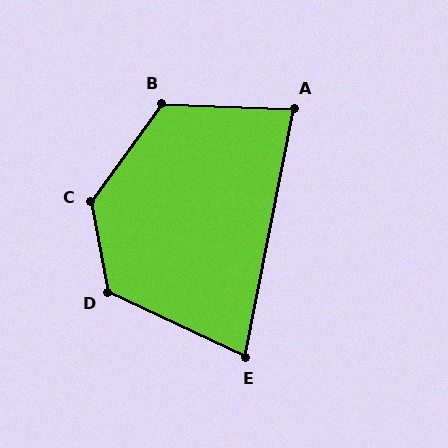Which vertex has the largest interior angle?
C, at approximately 133 degrees.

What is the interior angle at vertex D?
Approximately 126 degrees (obtuse).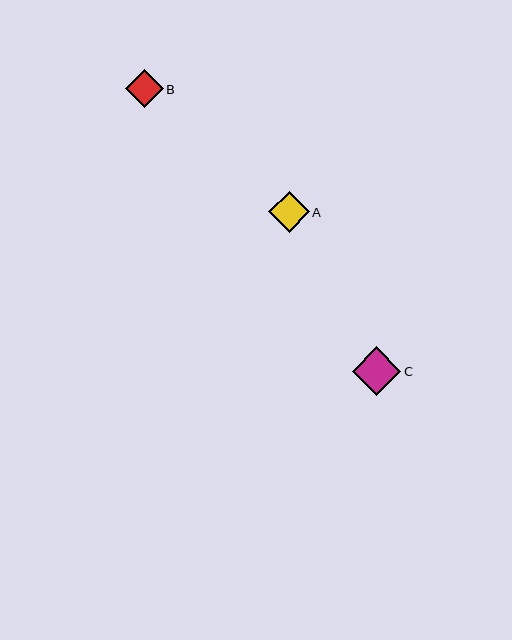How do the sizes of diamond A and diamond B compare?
Diamond A and diamond B are approximately the same size.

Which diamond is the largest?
Diamond C is the largest with a size of approximately 48 pixels.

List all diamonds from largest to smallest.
From largest to smallest: C, A, B.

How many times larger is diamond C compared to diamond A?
Diamond C is approximately 1.2 times the size of diamond A.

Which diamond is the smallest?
Diamond B is the smallest with a size of approximately 38 pixels.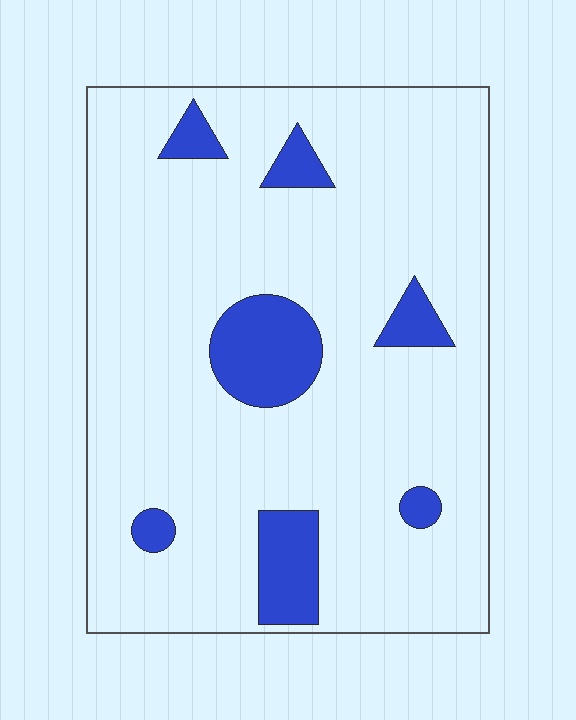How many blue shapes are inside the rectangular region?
7.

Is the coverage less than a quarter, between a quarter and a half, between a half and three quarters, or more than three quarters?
Less than a quarter.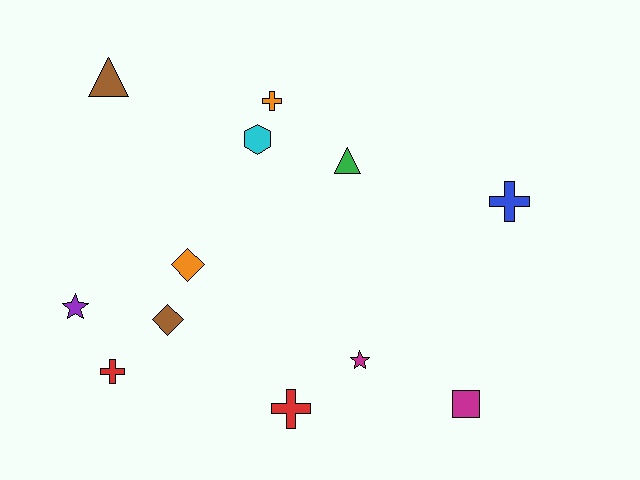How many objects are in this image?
There are 12 objects.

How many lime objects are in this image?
There are no lime objects.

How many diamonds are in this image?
There are 2 diamonds.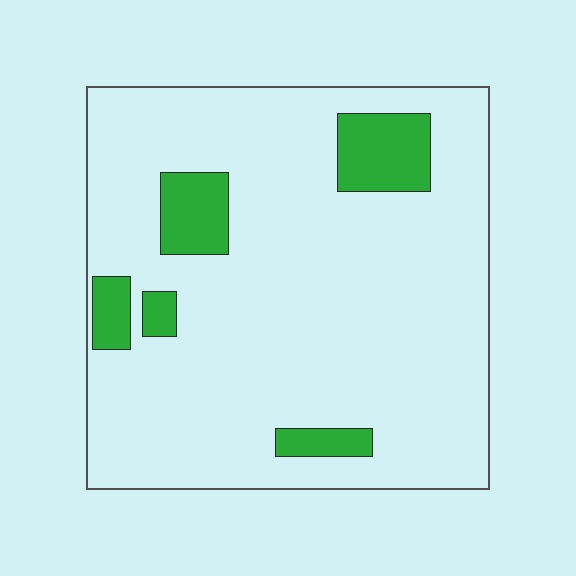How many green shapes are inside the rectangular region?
5.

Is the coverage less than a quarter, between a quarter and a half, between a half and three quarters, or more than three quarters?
Less than a quarter.